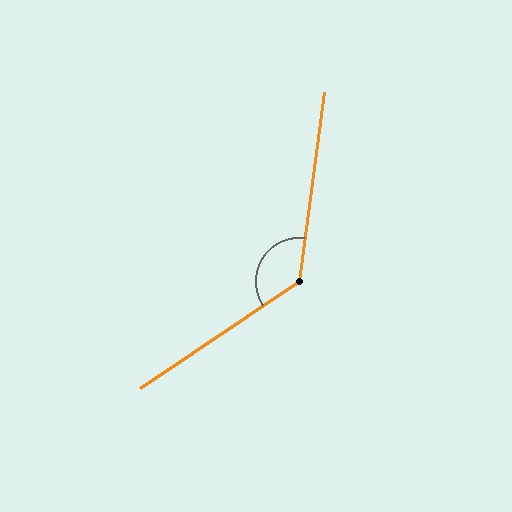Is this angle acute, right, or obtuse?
It is obtuse.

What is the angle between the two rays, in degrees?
Approximately 132 degrees.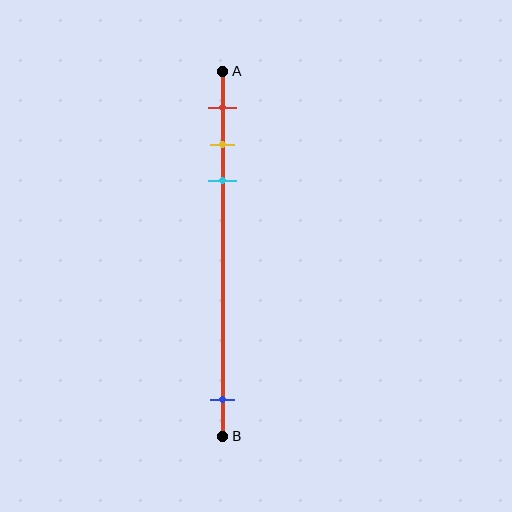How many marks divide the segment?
There are 4 marks dividing the segment.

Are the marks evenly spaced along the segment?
No, the marks are not evenly spaced.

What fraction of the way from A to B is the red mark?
The red mark is approximately 10% (0.1) of the way from A to B.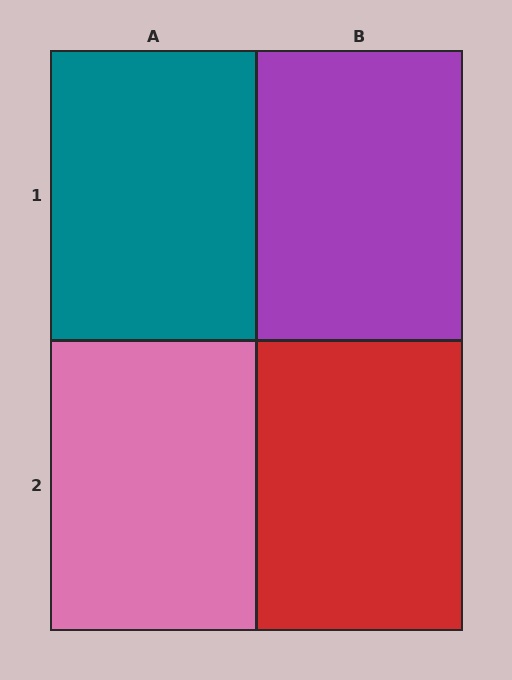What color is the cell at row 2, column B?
Red.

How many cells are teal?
1 cell is teal.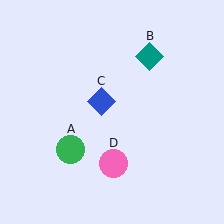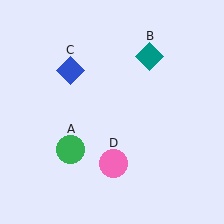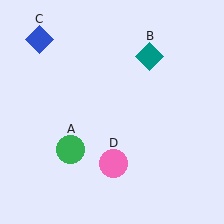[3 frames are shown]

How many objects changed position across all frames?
1 object changed position: blue diamond (object C).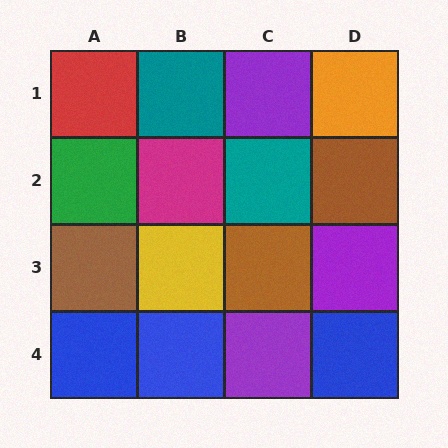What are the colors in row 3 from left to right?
Brown, yellow, brown, purple.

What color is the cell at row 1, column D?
Orange.